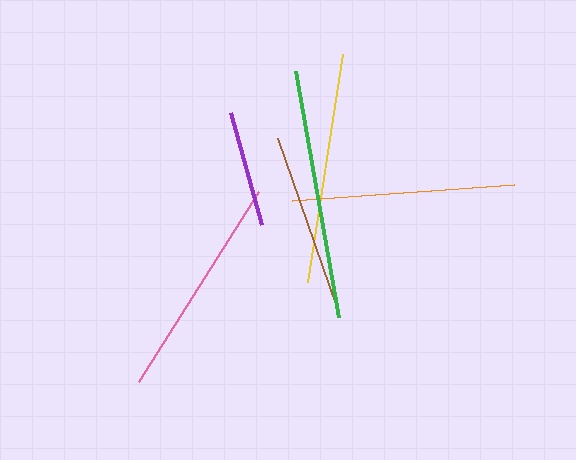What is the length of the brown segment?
The brown segment is approximately 179 pixels long.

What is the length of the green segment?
The green segment is approximately 250 pixels long.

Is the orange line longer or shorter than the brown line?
The orange line is longer than the brown line.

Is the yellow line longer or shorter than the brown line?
The yellow line is longer than the brown line.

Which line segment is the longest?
The green line is the longest at approximately 250 pixels.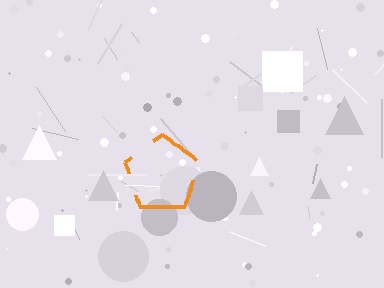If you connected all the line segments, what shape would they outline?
They would outline a pentagon.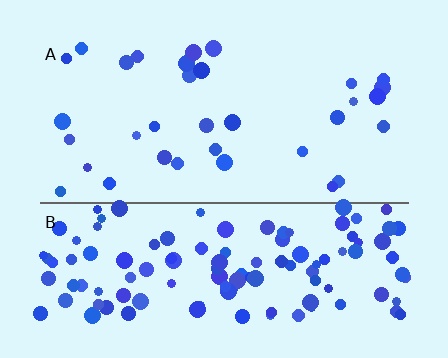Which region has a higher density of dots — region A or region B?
B (the bottom).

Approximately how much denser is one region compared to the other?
Approximately 3.8× — region B over region A.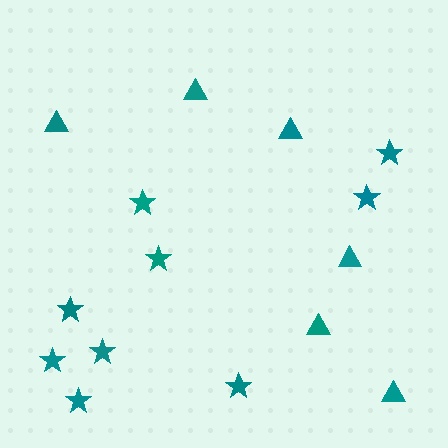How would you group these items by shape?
There are 2 groups: one group of triangles (6) and one group of stars (9).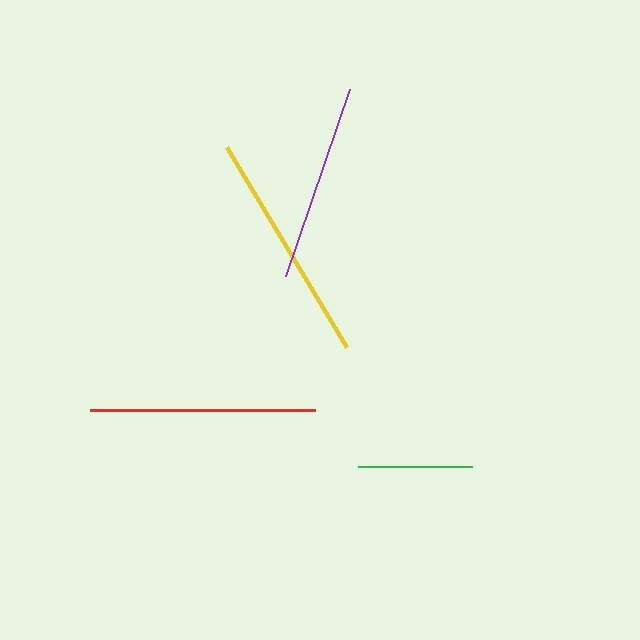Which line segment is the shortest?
The green line is the shortest at approximately 114 pixels.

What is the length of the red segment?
The red segment is approximately 225 pixels long.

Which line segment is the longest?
The yellow line is the longest at approximately 233 pixels.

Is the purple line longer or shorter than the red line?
The red line is longer than the purple line.